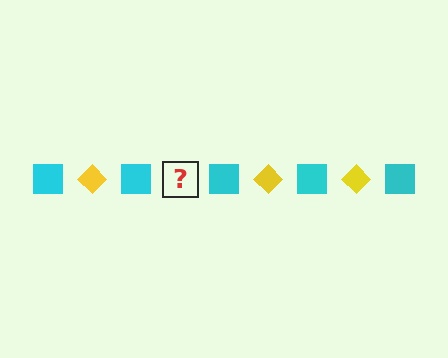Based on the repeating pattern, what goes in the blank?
The blank should be a yellow diamond.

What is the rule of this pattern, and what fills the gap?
The rule is that the pattern alternates between cyan square and yellow diamond. The gap should be filled with a yellow diamond.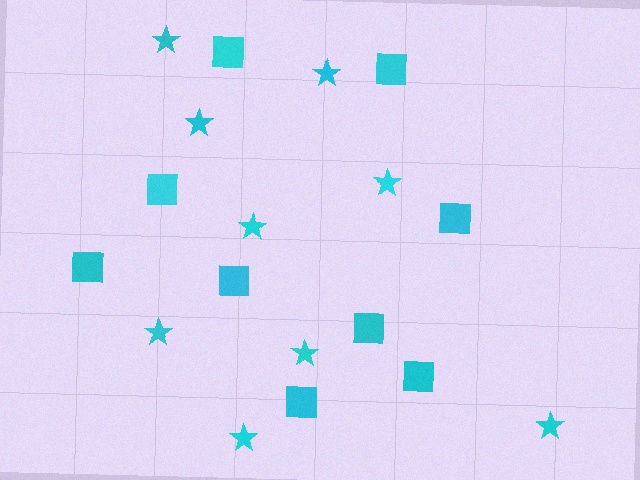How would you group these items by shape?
There are 2 groups: one group of stars (9) and one group of squares (9).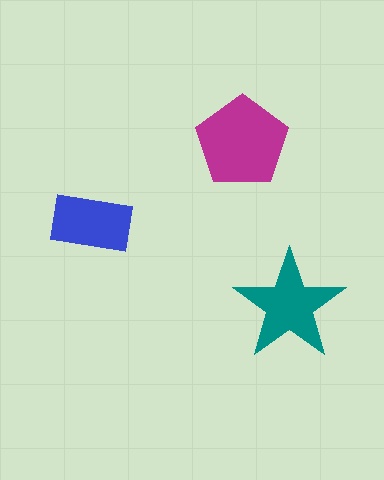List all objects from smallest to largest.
The blue rectangle, the teal star, the magenta pentagon.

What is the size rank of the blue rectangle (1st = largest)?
3rd.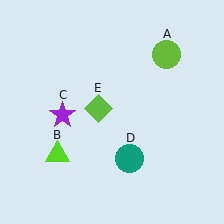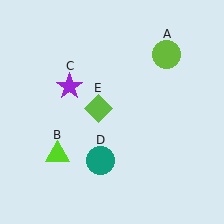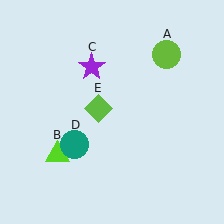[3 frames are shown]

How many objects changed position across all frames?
2 objects changed position: purple star (object C), teal circle (object D).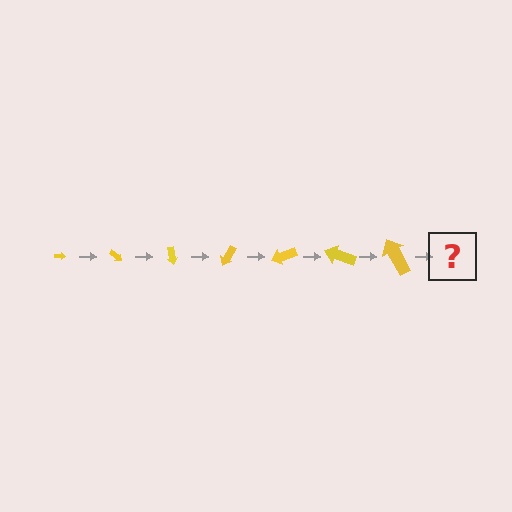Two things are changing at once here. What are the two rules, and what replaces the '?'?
The two rules are that the arrow grows larger each step and it rotates 40 degrees each step. The '?' should be an arrow, larger than the previous one and rotated 280 degrees from the start.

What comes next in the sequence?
The next element should be an arrow, larger than the previous one and rotated 280 degrees from the start.